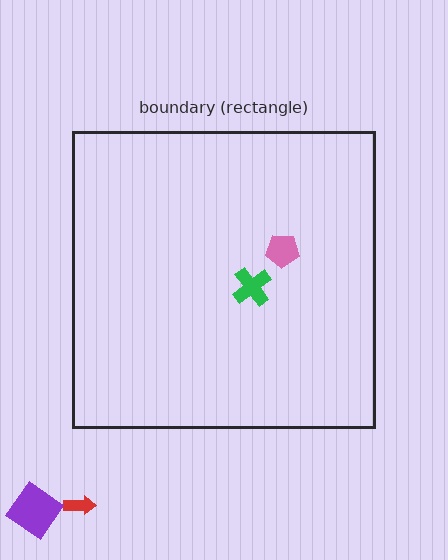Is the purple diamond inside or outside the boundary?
Outside.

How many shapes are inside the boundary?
2 inside, 2 outside.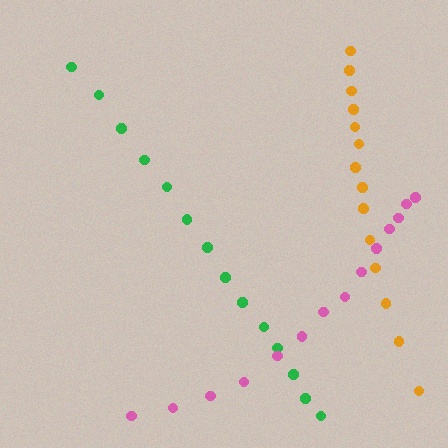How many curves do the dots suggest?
There are 3 distinct paths.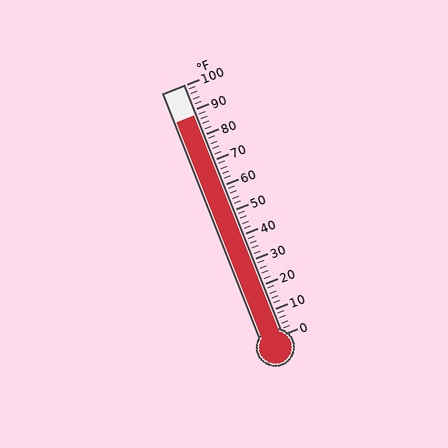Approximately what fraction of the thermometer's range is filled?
The thermometer is filled to approximately 90% of its range.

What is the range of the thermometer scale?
The thermometer scale ranges from 0°F to 100°F.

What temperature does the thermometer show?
The thermometer shows approximately 88°F.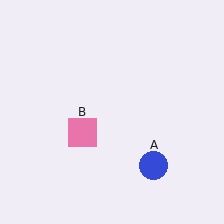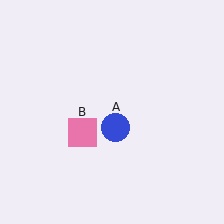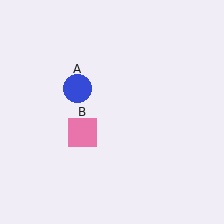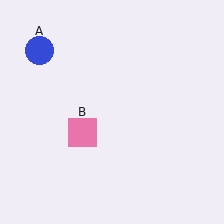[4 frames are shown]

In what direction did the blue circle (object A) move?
The blue circle (object A) moved up and to the left.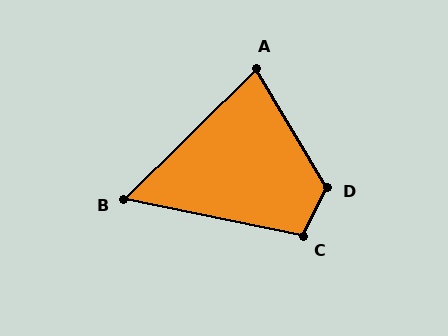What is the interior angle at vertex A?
Approximately 76 degrees (acute).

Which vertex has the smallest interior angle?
B, at approximately 56 degrees.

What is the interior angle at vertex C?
Approximately 104 degrees (obtuse).